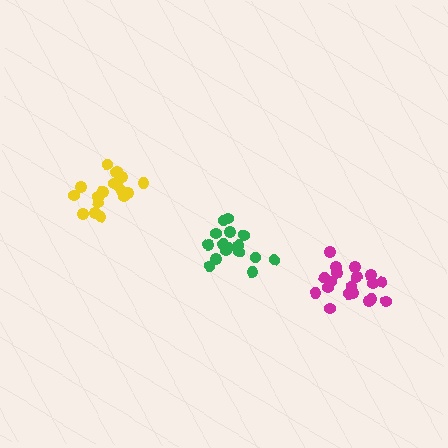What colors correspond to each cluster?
The clusters are colored: yellow, green, magenta.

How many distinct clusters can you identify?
There are 3 distinct clusters.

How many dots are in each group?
Group 1: 19 dots, Group 2: 16 dots, Group 3: 19 dots (54 total).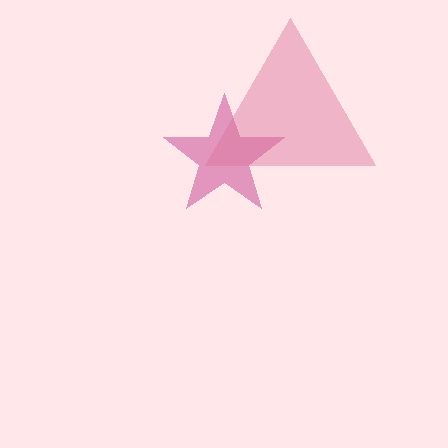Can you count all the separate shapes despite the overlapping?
Yes, there are 2 separate shapes.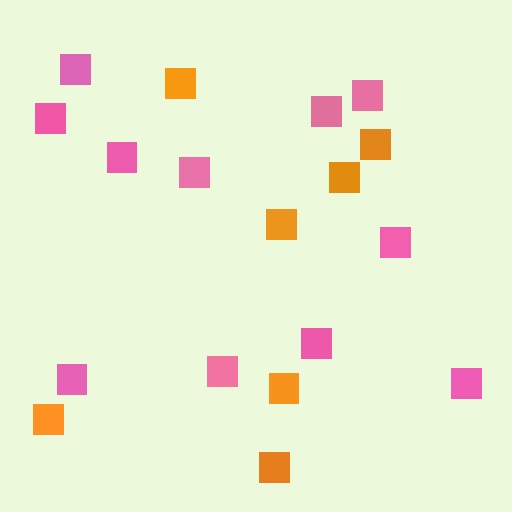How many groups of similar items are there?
There are 2 groups: one group of orange squares (7) and one group of pink squares (11).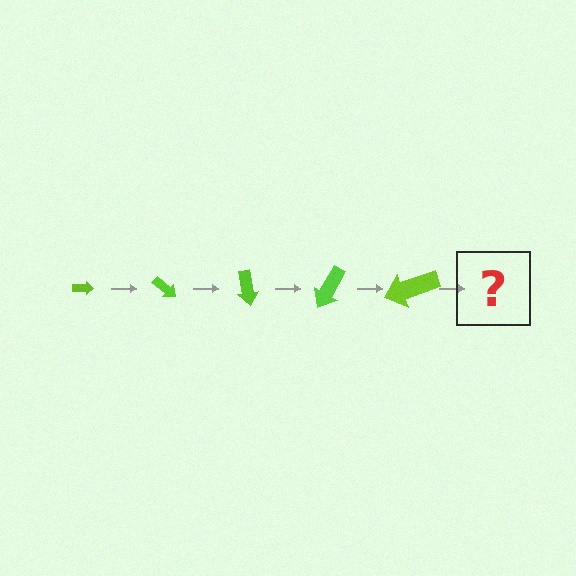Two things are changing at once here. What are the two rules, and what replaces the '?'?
The two rules are that the arrow grows larger each step and it rotates 40 degrees each step. The '?' should be an arrow, larger than the previous one and rotated 200 degrees from the start.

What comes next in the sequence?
The next element should be an arrow, larger than the previous one and rotated 200 degrees from the start.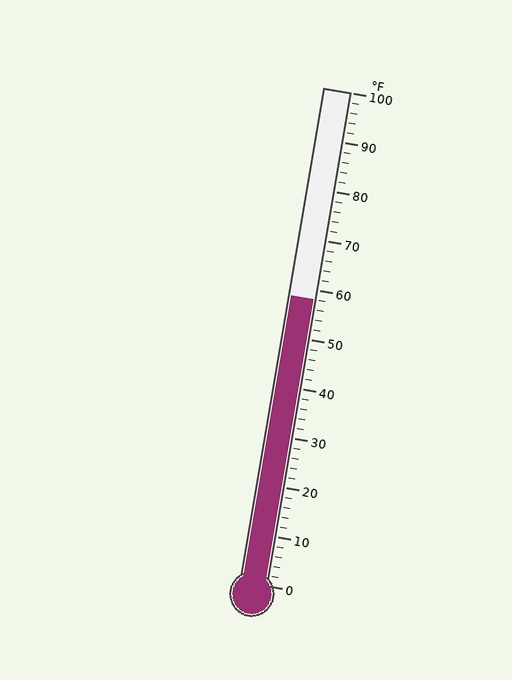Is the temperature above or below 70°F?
The temperature is below 70°F.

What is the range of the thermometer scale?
The thermometer scale ranges from 0°F to 100°F.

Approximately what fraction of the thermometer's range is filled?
The thermometer is filled to approximately 60% of its range.